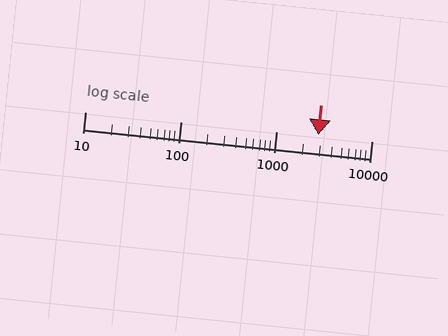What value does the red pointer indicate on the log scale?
The pointer indicates approximately 2800.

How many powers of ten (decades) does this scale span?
The scale spans 3 decades, from 10 to 10000.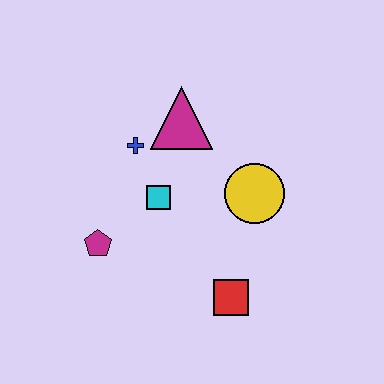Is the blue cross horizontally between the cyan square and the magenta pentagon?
Yes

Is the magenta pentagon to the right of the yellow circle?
No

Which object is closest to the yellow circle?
The cyan square is closest to the yellow circle.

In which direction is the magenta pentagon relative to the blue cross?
The magenta pentagon is below the blue cross.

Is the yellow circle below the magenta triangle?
Yes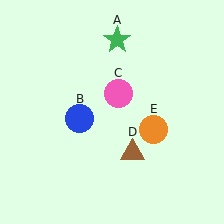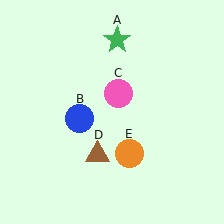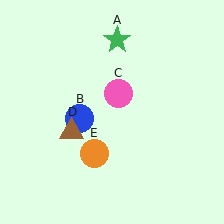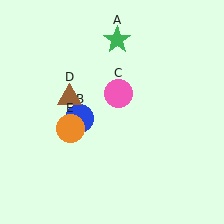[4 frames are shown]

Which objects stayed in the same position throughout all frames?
Green star (object A) and blue circle (object B) and pink circle (object C) remained stationary.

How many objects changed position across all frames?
2 objects changed position: brown triangle (object D), orange circle (object E).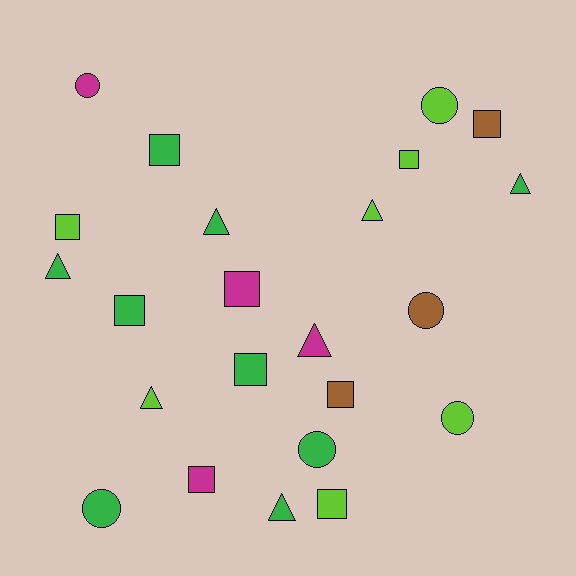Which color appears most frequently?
Green, with 9 objects.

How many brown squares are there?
There are 2 brown squares.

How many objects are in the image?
There are 23 objects.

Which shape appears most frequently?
Square, with 10 objects.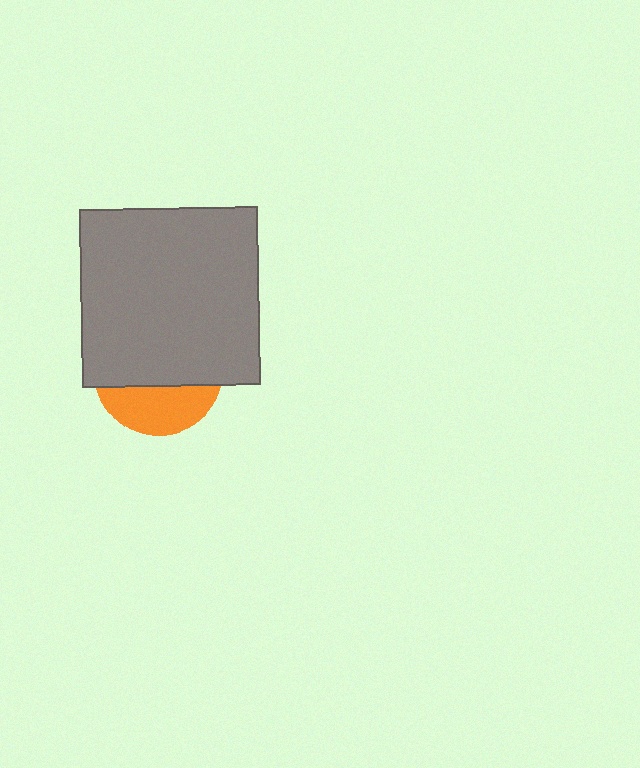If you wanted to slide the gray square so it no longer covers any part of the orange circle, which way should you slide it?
Slide it up — that is the most direct way to separate the two shapes.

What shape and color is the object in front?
The object in front is a gray square.